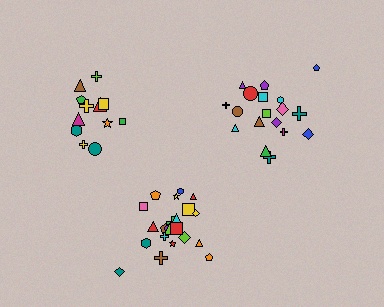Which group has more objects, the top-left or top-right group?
The top-right group.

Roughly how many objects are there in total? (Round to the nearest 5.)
Roughly 50 objects in total.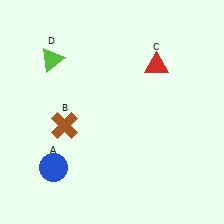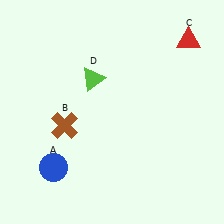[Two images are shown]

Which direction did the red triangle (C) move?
The red triangle (C) moved right.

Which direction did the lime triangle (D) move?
The lime triangle (D) moved right.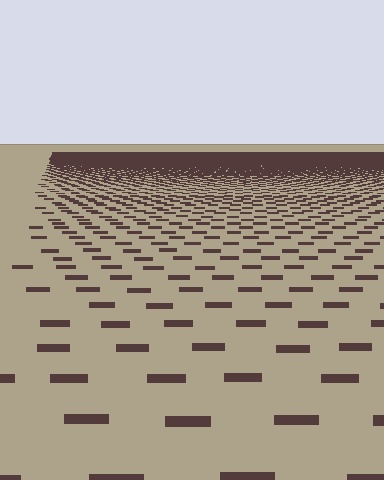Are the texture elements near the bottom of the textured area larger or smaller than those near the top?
Larger. Near the bottom, elements are closer to the viewer and appear at a bigger on-screen size.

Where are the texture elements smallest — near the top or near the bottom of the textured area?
Near the top.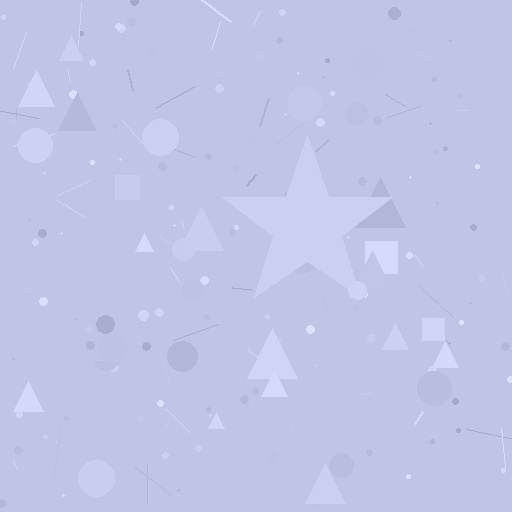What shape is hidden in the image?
A star is hidden in the image.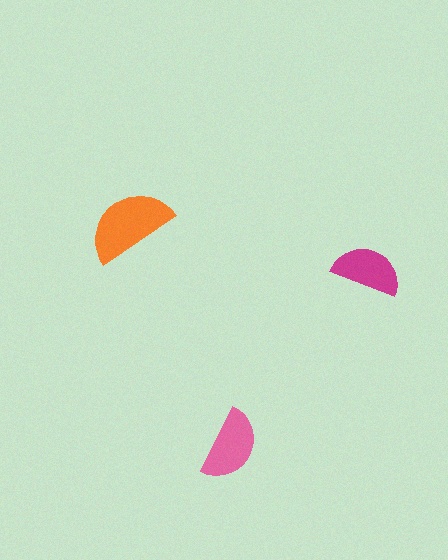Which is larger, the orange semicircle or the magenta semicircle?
The orange one.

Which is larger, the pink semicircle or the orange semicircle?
The orange one.